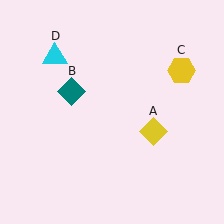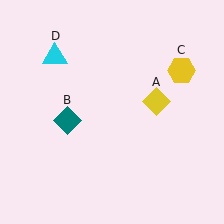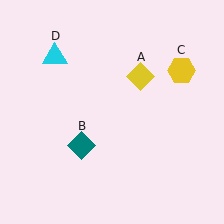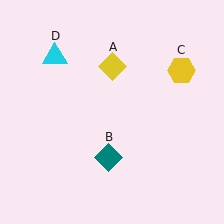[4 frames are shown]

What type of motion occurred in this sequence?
The yellow diamond (object A), teal diamond (object B) rotated counterclockwise around the center of the scene.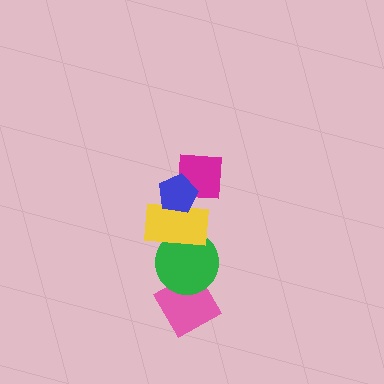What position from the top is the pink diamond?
The pink diamond is 5th from the top.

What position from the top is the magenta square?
The magenta square is 2nd from the top.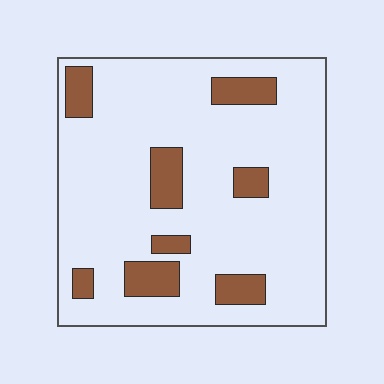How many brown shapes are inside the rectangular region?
8.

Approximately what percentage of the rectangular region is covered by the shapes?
Approximately 15%.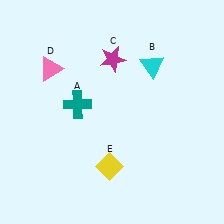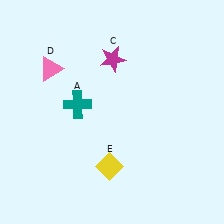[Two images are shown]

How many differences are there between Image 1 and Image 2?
There is 1 difference between the two images.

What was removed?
The cyan triangle (B) was removed in Image 2.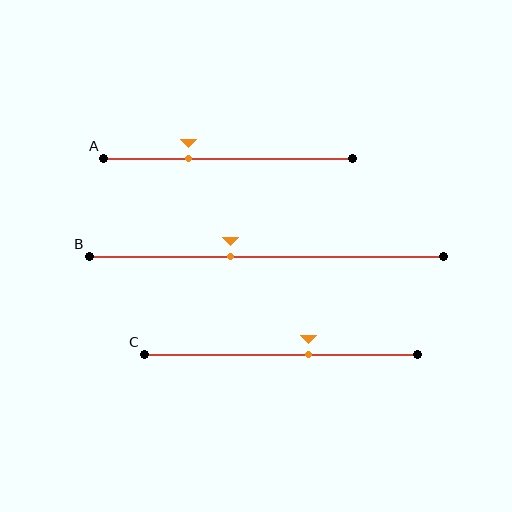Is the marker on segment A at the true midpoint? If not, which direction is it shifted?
No, the marker on segment A is shifted to the left by about 16% of the segment length.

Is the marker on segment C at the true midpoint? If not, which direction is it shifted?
No, the marker on segment C is shifted to the right by about 10% of the segment length.